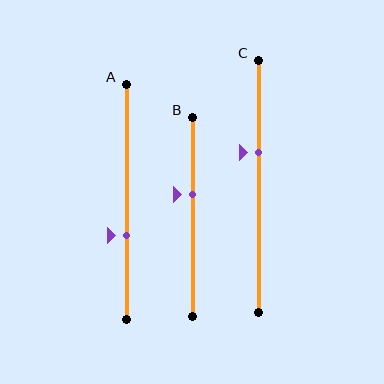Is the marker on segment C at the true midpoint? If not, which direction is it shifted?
No, the marker on segment C is shifted upward by about 14% of the segment length.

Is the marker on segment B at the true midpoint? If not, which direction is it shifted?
No, the marker on segment B is shifted upward by about 11% of the segment length.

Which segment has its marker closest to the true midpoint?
Segment B has its marker closest to the true midpoint.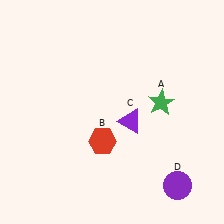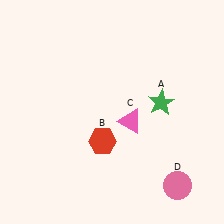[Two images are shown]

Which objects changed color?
C changed from purple to pink. D changed from purple to pink.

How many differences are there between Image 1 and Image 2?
There are 2 differences between the two images.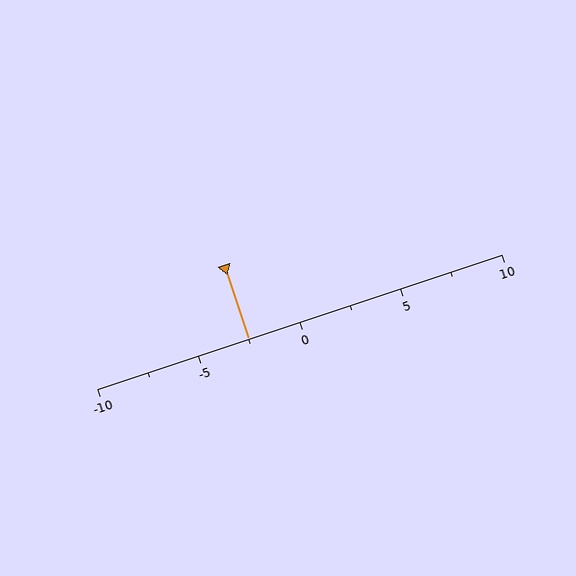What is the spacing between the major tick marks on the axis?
The major ticks are spaced 5 apart.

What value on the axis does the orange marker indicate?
The marker indicates approximately -2.5.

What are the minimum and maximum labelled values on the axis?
The axis runs from -10 to 10.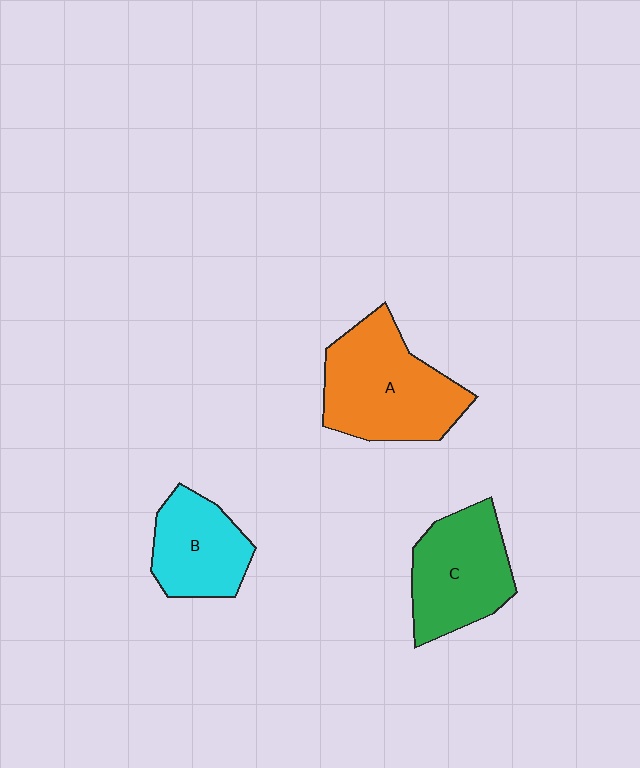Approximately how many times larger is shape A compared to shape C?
Approximately 1.2 times.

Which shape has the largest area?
Shape A (orange).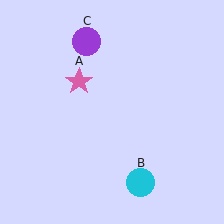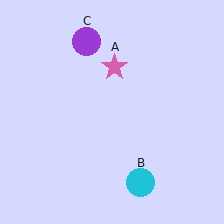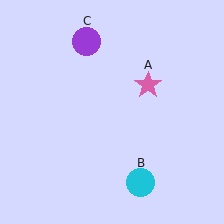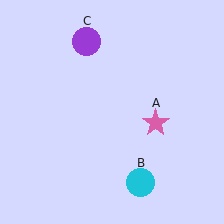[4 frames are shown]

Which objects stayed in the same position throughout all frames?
Cyan circle (object B) and purple circle (object C) remained stationary.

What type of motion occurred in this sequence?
The pink star (object A) rotated clockwise around the center of the scene.